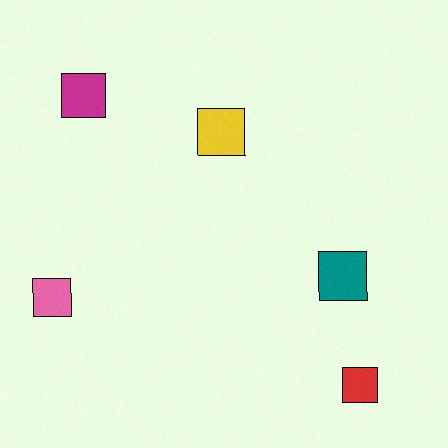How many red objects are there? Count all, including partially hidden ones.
There is 1 red object.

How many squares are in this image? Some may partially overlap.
There are 5 squares.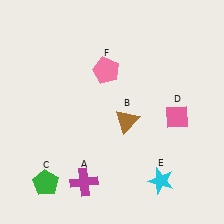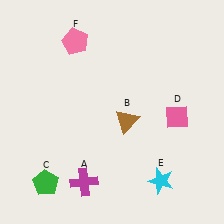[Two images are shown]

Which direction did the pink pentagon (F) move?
The pink pentagon (F) moved left.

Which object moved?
The pink pentagon (F) moved left.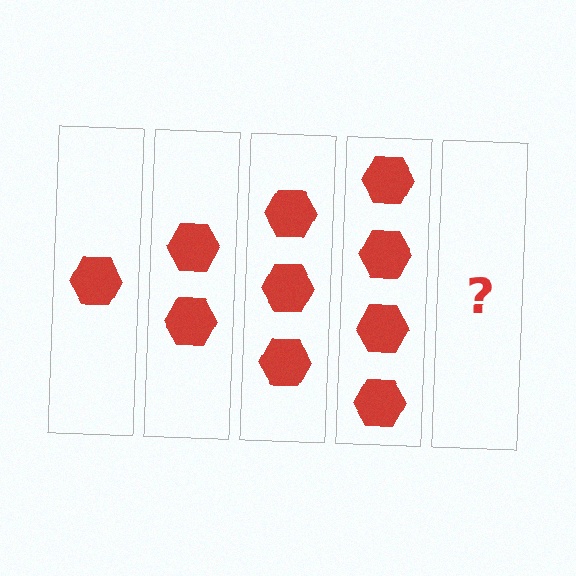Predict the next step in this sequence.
The next step is 5 hexagons.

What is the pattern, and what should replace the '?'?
The pattern is that each step adds one more hexagon. The '?' should be 5 hexagons.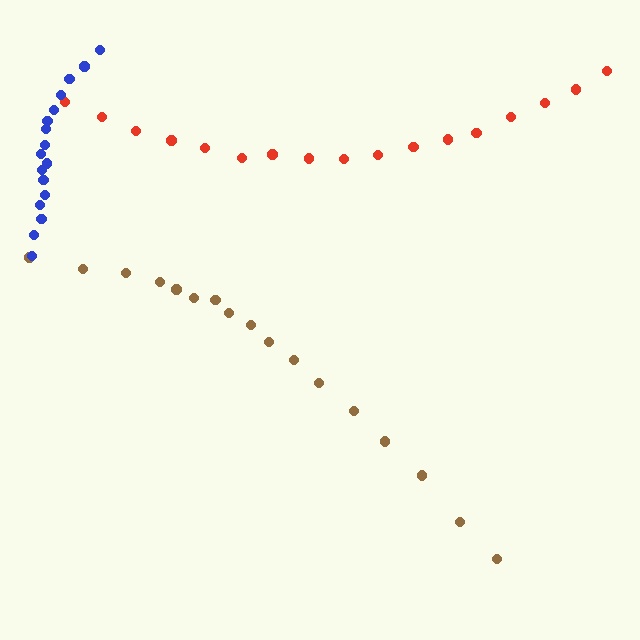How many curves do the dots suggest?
There are 3 distinct paths.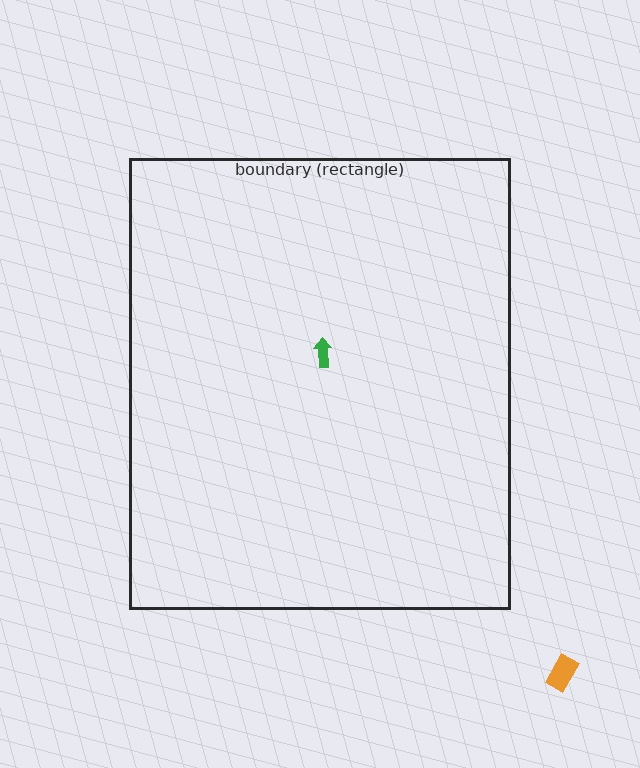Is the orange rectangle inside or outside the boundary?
Outside.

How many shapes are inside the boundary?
1 inside, 1 outside.